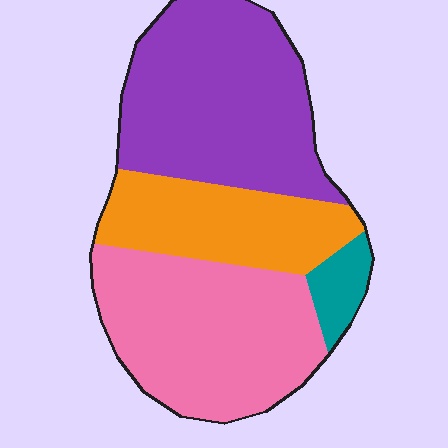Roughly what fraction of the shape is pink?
Pink takes up between a third and a half of the shape.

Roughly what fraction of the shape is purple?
Purple covers 38% of the shape.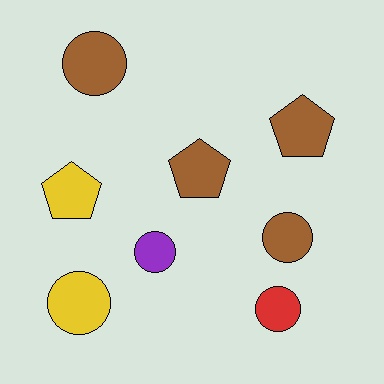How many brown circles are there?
There are 2 brown circles.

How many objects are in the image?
There are 8 objects.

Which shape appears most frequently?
Circle, with 5 objects.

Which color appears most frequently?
Brown, with 4 objects.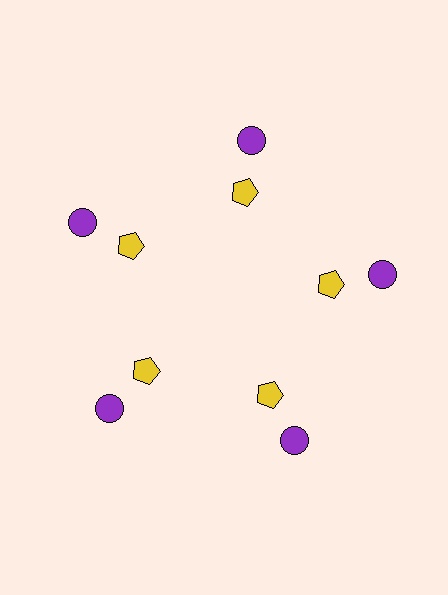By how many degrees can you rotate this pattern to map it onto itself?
The pattern maps onto itself every 72 degrees of rotation.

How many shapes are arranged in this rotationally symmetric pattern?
There are 10 shapes, arranged in 5 groups of 2.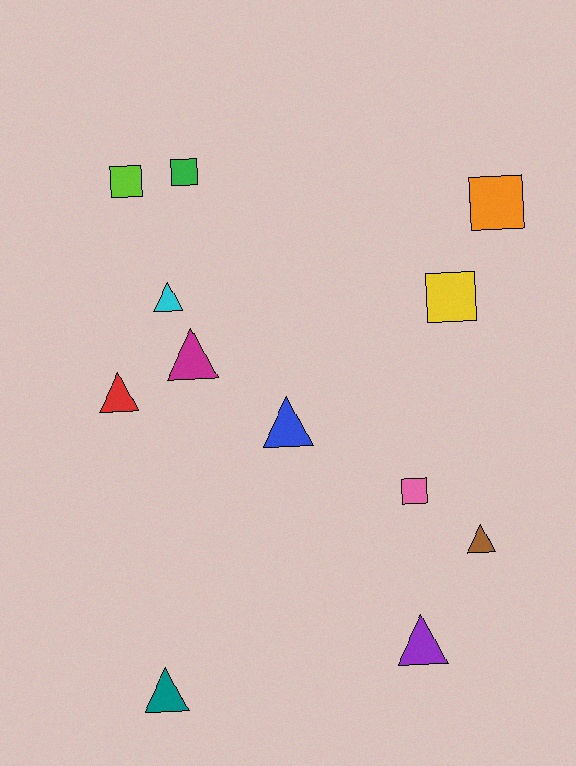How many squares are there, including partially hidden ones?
There are 5 squares.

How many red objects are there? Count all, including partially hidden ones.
There is 1 red object.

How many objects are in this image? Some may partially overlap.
There are 12 objects.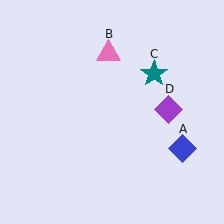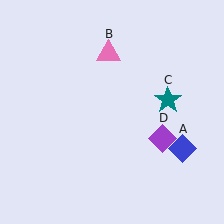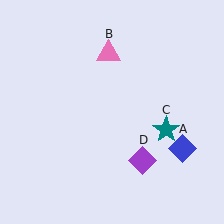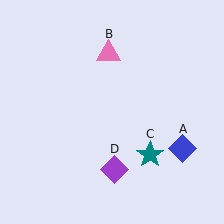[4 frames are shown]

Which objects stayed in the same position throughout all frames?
Blue diamond (object A) and pink triangle (object B) remained stationary.